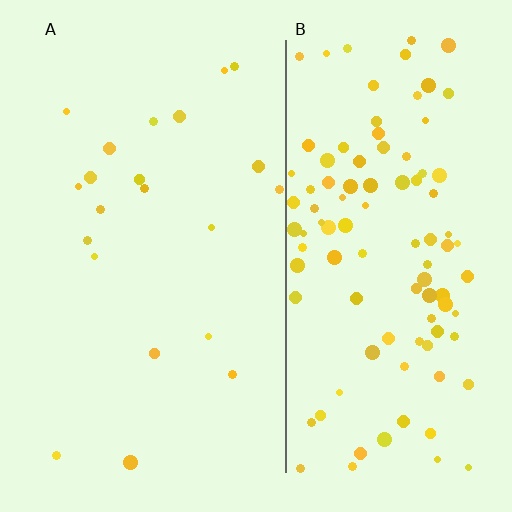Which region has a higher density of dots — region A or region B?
B (the right).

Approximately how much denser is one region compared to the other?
Approximately 5.0× — region B over region A.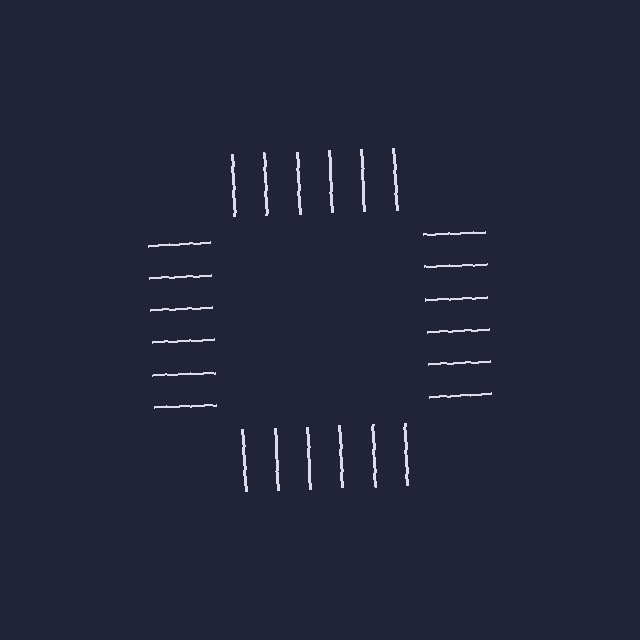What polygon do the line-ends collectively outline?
An illusory square — the line segments terminate on its edges but no continuous stroke is drawn.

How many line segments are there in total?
24 — 6 along each of the 4 edges.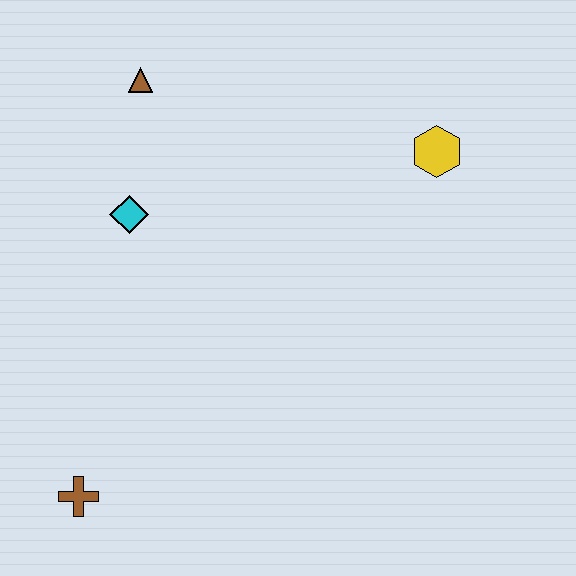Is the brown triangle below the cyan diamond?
No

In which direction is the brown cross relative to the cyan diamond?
The brown cross is below the cyan diamond.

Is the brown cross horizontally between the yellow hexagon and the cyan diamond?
No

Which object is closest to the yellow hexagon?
The brown triangle is closest to the yellow hexagon.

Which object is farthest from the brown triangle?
The brown cross is farthest from the brown triangle.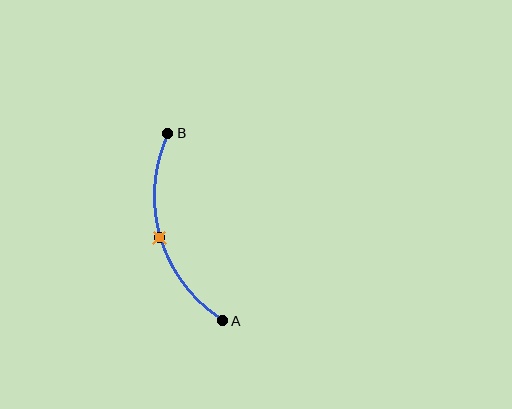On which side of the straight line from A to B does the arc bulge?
The arc bulges to the left of the straight line connecting A and B.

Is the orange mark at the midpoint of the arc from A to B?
Yes. The orange mark lies on the arc at equal arc-length from both A and B — it is the arc midpoint.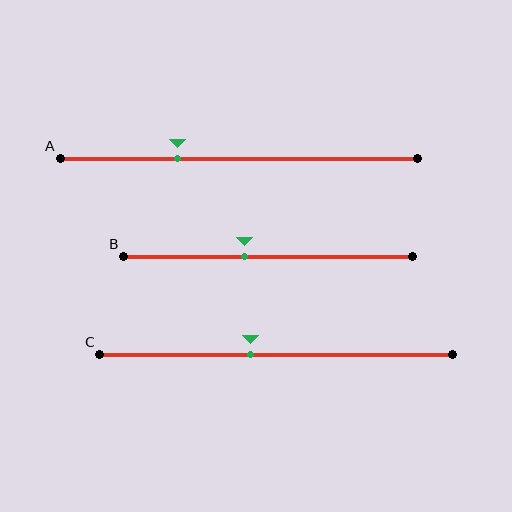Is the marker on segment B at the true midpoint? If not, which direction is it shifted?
No, the marker on segment B is shifted to the left by about 8% of the segment length.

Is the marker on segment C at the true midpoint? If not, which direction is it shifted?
No, the marker on segment C is shifted to the left by about 7% of the segment length.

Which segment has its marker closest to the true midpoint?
Segment C has its marker closest to the true midpoint.